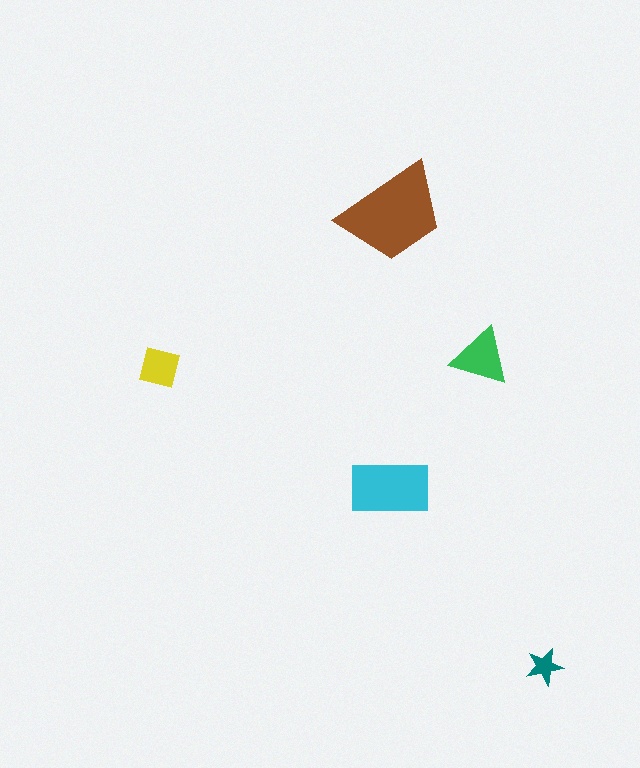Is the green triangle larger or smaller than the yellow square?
Larger.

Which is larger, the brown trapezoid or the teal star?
The brown trapezoid.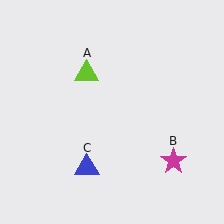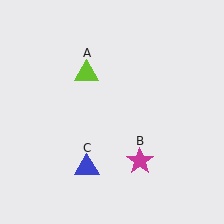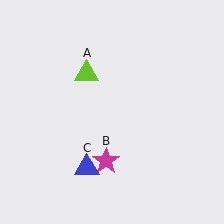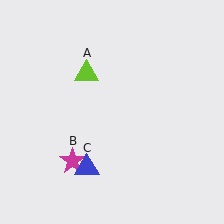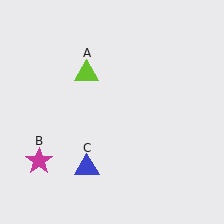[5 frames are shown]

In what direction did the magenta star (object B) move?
The magenta star (object B) moved left.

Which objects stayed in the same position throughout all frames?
Lime triangle (object A) and blue triangle (object C) remained stationary.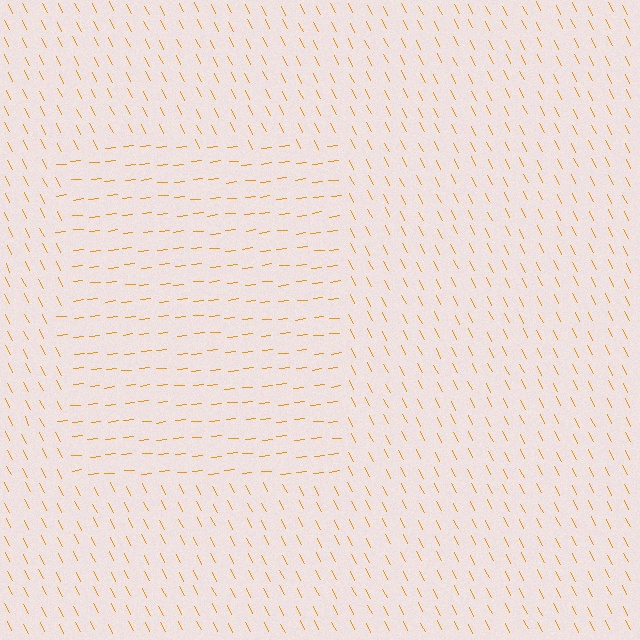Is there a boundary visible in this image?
Yes, there is a texture boundary formed by a change in line orientation.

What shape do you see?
I see a rectangle.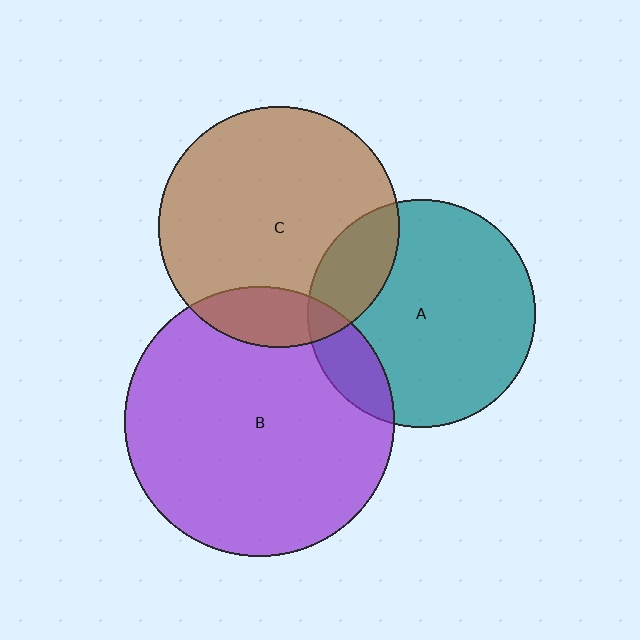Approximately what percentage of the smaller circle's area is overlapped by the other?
Approximately 15%.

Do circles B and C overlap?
Yes.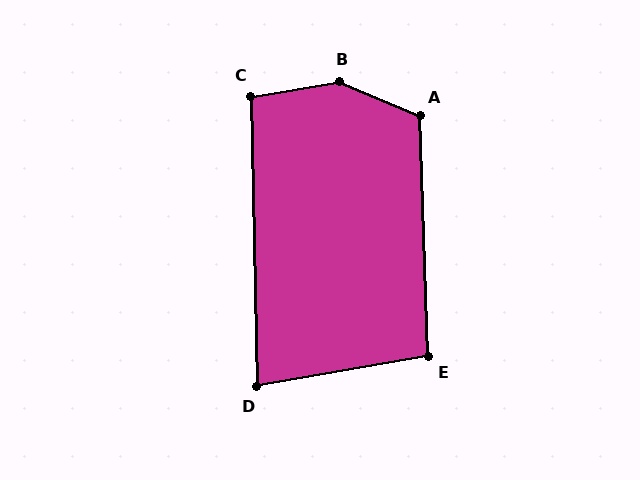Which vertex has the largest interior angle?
B, at approximately 148 degrees.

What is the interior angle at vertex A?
Approximately 115 degrees (obtuse).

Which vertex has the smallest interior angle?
D, at approximately 81 degrees.